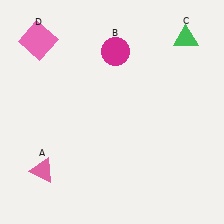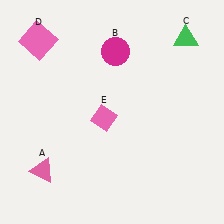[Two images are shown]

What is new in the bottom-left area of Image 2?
A pink diamond (E) was added in the bottom-left area of Image 2.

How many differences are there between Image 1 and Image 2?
There is 1 difference between the two images.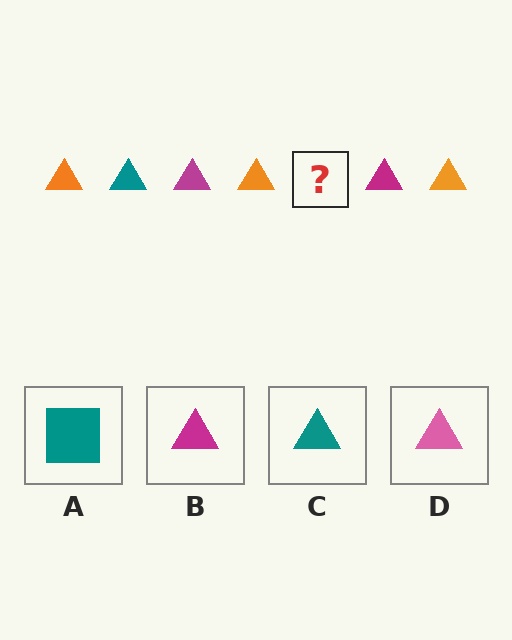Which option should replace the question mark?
Option C.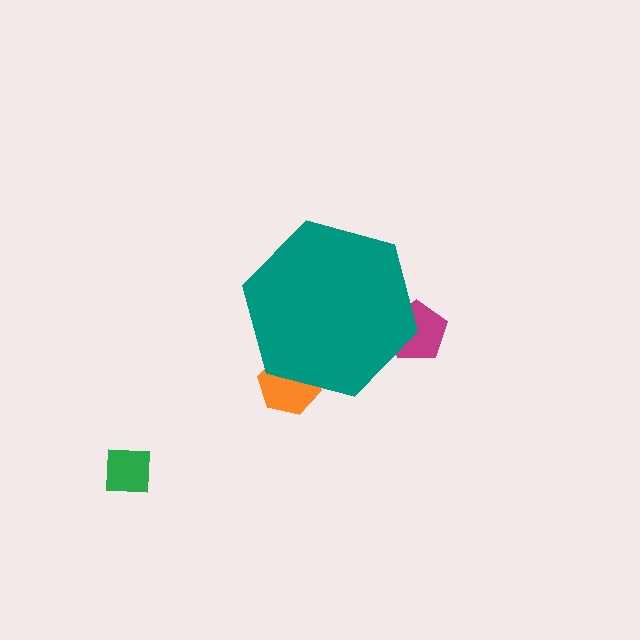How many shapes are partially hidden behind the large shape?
2 shapes are partially hidden.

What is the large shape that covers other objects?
A teal hexagon.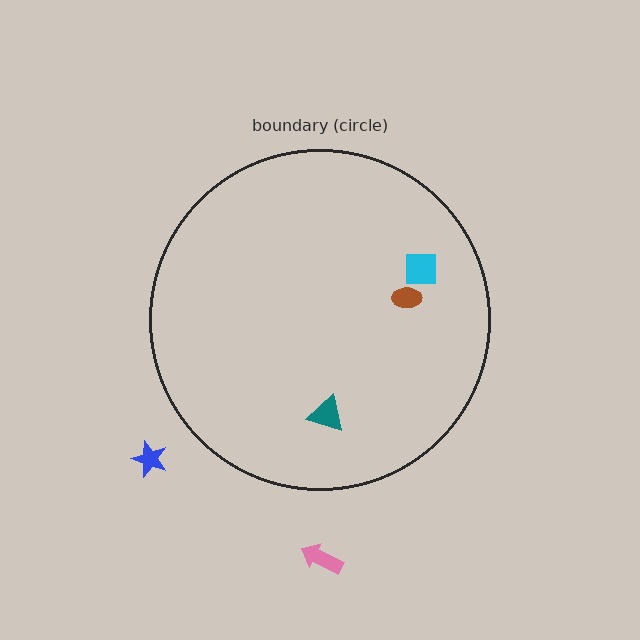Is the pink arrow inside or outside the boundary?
Outside.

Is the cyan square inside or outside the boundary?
Inside.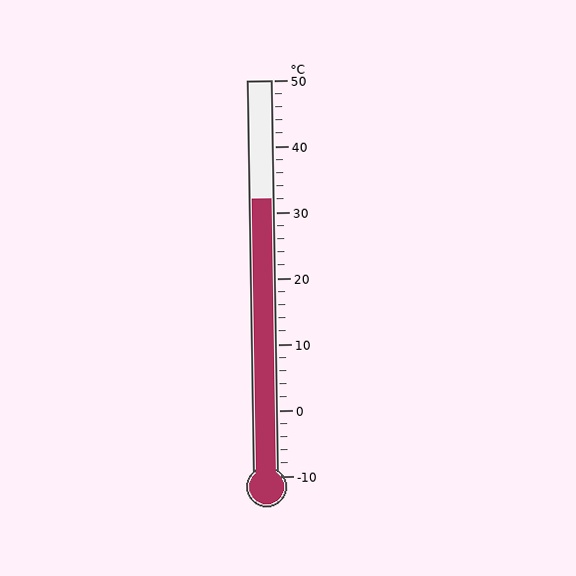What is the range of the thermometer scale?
The thermometer scale ranges from -10°C to 50°C.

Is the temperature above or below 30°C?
The temperature is above 30°C.